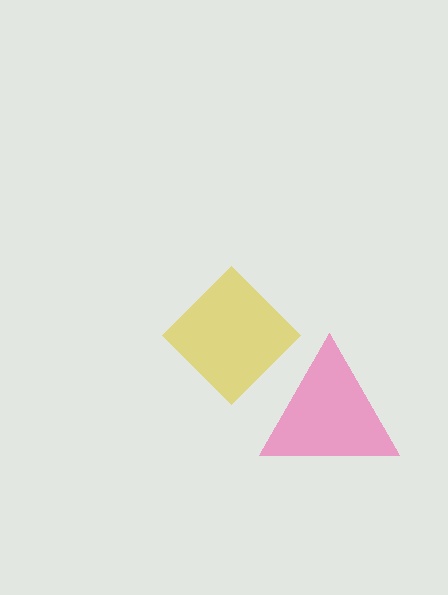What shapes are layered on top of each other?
The layered shapes are: a pink triangle, a yellow diamond.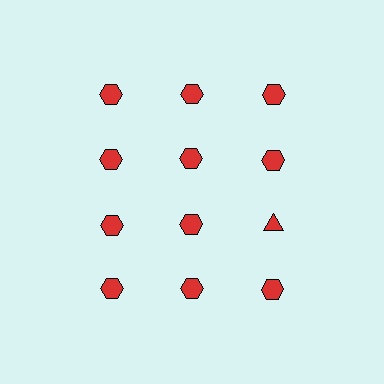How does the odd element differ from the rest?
It has a different shape: triangle instead of hexagon.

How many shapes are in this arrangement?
There are 12 shapes arranged in a grid pattern.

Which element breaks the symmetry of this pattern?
The red triangle in the third row, center column breaks the symmetry. All other shapes are red hexagons.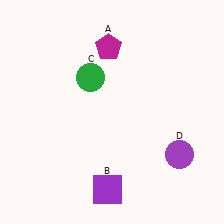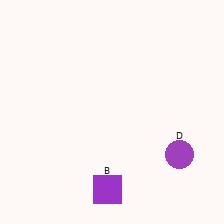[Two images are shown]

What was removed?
The magenta pentagon (A), the green circle (C) were removed in Image 2.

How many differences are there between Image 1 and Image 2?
There are 2 differences between the two images.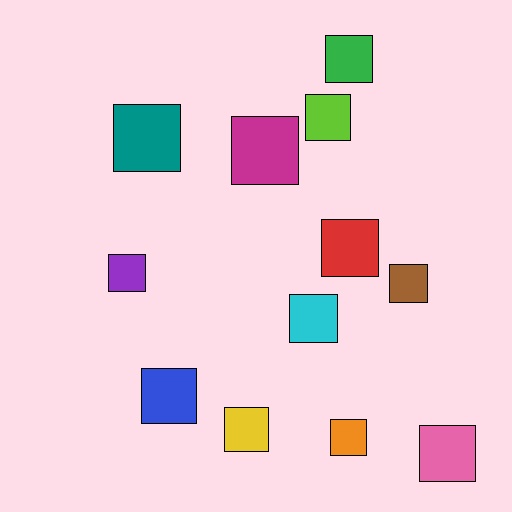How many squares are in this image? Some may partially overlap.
There are 12 squares.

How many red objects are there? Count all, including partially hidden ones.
There is 1 red object.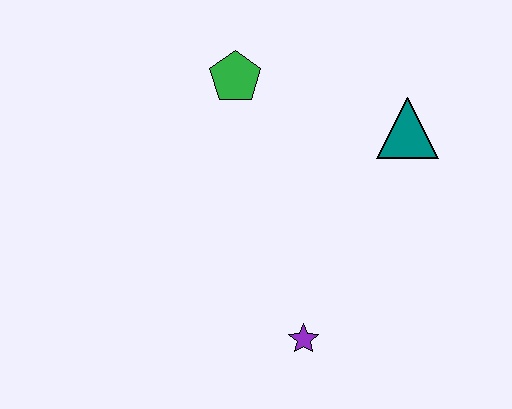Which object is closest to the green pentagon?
The teal triangle is closest to the green pentagon.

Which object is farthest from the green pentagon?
The purple star is farthest from the green pentagon.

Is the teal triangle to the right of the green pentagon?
Yes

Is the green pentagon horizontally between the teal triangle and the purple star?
No